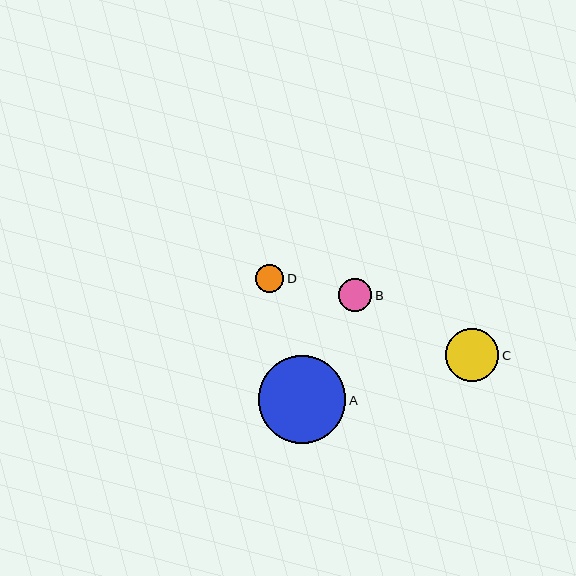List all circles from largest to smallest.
From largest to smallest: A, C, B, D.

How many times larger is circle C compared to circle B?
Circle C is approximately 1.6 times the size of circle B.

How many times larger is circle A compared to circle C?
Circle A is approximately 1.6 times the size of circle C.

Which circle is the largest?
Circle A is the largest with a size of approximately 87 pixels.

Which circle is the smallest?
Circle D is the smallest with a size of approximately 29 pixels.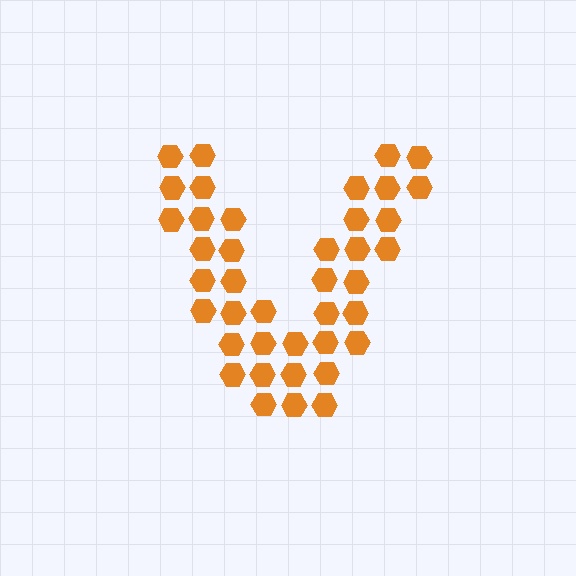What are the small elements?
The small elements are hexagons.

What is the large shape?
The large shape is the letter V.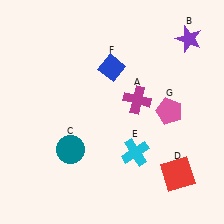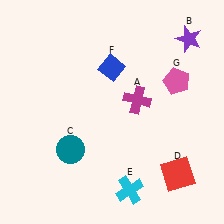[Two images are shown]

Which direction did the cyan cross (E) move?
The cyan cross (E) moved down.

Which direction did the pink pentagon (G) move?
The pink pentagon (G) moved up.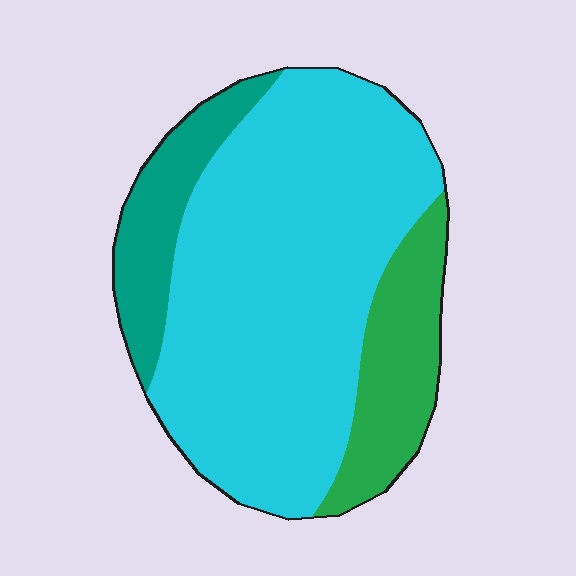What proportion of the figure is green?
Green covers roughly 15% of the figure.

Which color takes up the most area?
Cyan, at roughly 70%.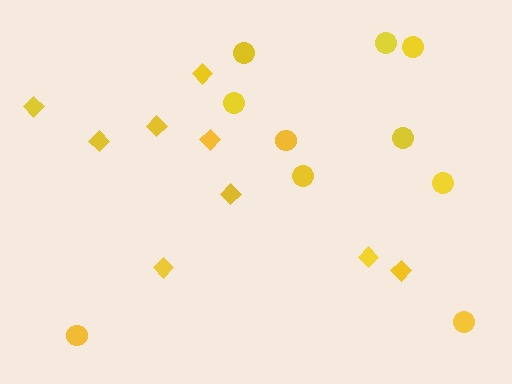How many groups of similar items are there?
There are 2 groups: one group of diamonds (9) and one group of circles (10).